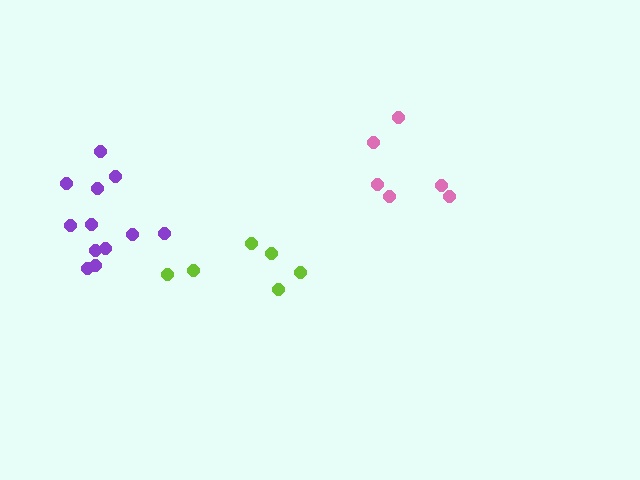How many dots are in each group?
Group 1: 6 dots, Group 2: 6 dots, Group 3: 12 dots (24 total).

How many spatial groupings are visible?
There are 3 spatial groupings.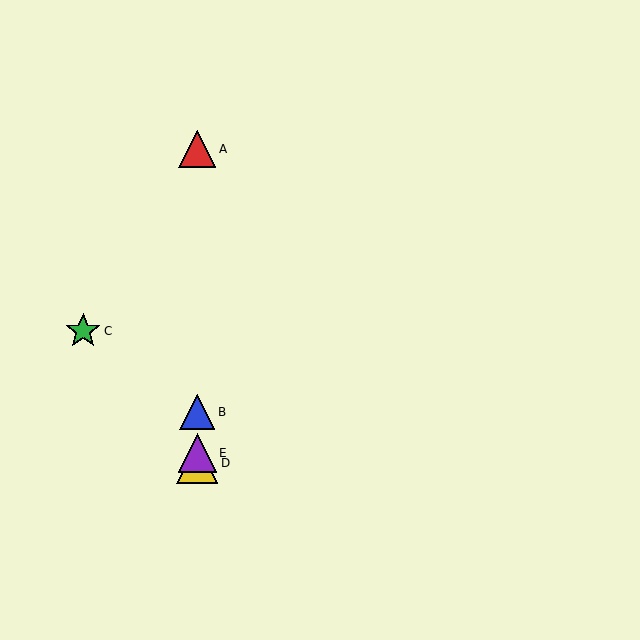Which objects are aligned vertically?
Objects A, B, D, E are aligned vertically.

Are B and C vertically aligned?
No, B is at x≈197 and C is at x≈83.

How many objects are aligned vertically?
4 objects (A, B, D, E) are aligned vertically.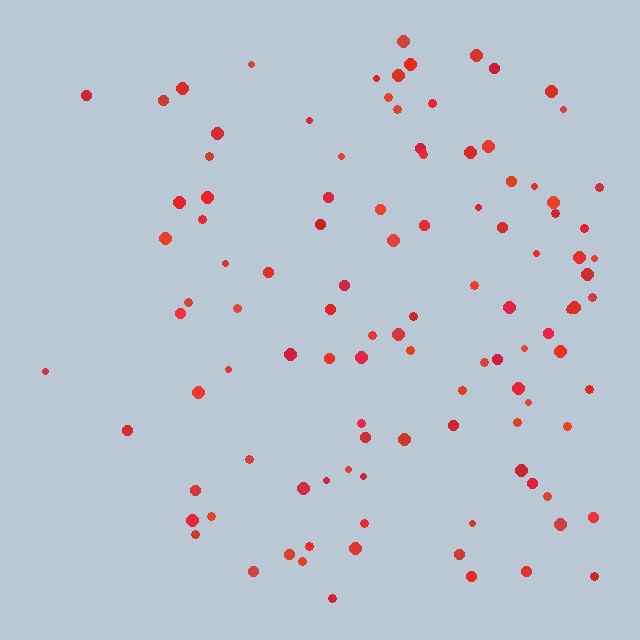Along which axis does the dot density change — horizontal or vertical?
Horizontal.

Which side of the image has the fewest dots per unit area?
The left.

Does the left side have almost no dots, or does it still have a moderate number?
Still a moderate number, just noticeably fewer than the right.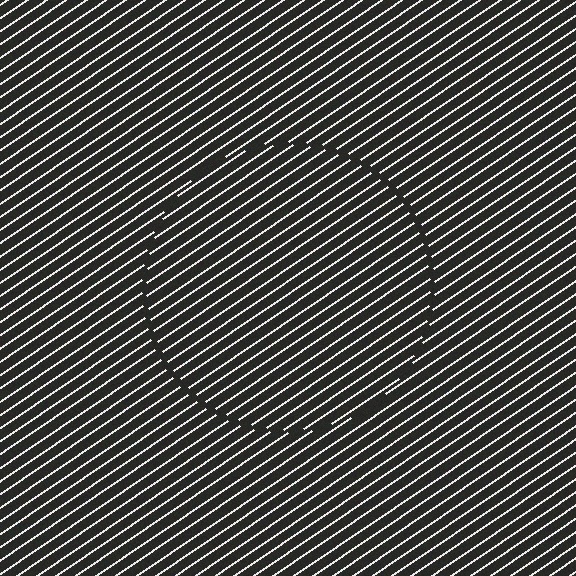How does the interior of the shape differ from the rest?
The interior of the shape contains the same grating, shifted by half a period — the contour is defined by the phase discontinuity where line-ends from the inner and outer gratings abut.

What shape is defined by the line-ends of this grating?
An illusory circle. The interior of the shape contains the same grating, shifted by half a period — the contour is defined by the phase discontinuity where line-ends from the inner and outer gratings abut.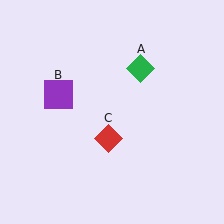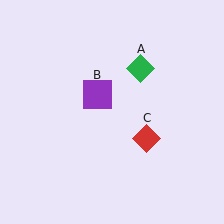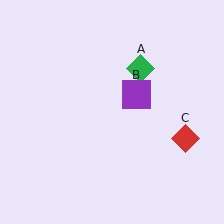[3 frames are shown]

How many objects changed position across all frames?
2 objects changed position: purple square (object B), red diamond (object C).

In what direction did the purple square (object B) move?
The purple square (object B) moved right.